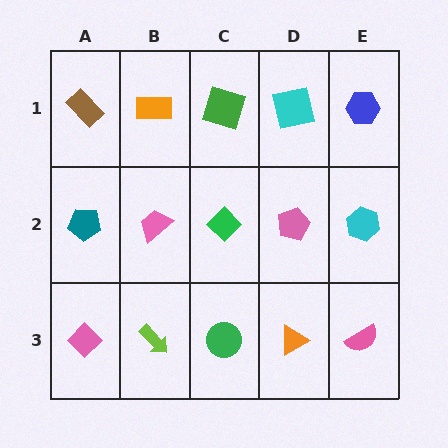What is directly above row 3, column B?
A pink trapezoid.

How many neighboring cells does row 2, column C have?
4.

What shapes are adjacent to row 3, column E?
A cyan hexagon (row 2, column E), an orange triangle (row 3, column D).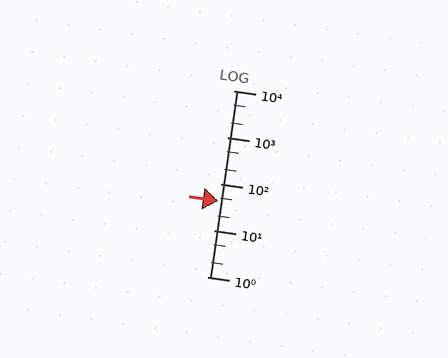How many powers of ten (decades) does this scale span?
The scale spans 4 decades, from 1 to 10000.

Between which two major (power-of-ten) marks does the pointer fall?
The pointer is between 10 and 100.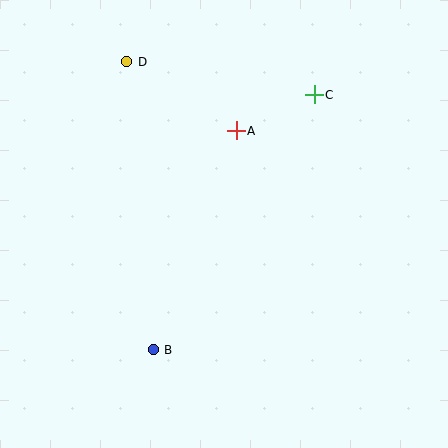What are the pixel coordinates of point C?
Point C is at (314, 95).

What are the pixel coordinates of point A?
Point A is at (236, 131).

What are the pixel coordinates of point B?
Point B is at (153, 350).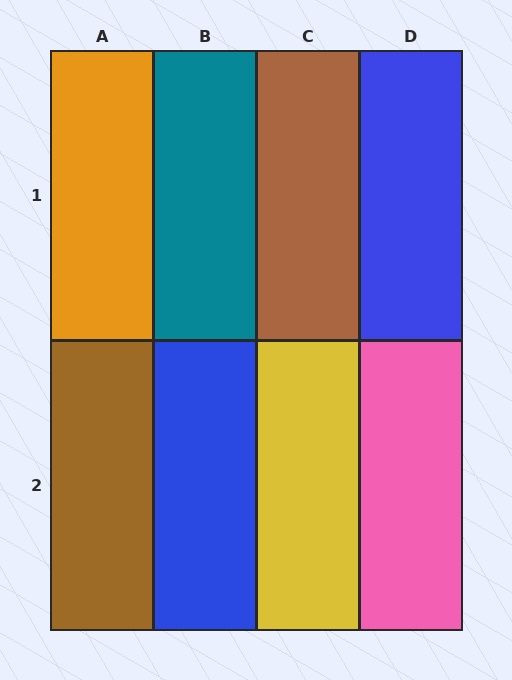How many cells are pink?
1 cell is pink.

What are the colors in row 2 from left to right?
Brown, blue, yellow, pink.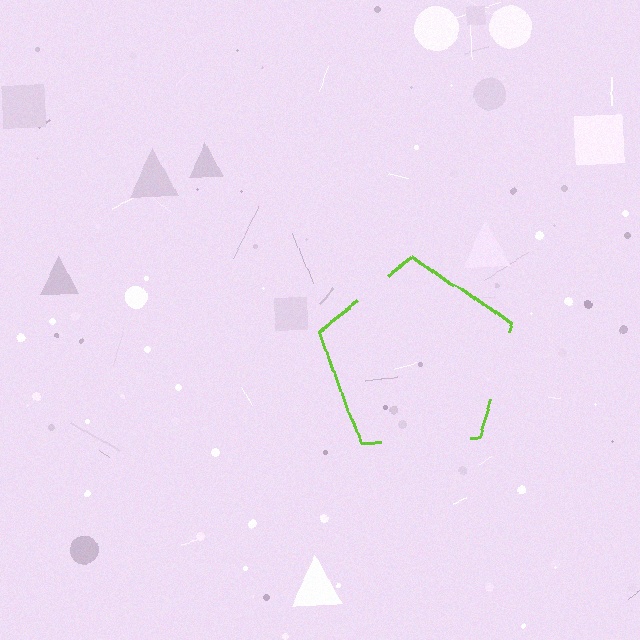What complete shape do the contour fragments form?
The contour fragments form a pentagon.